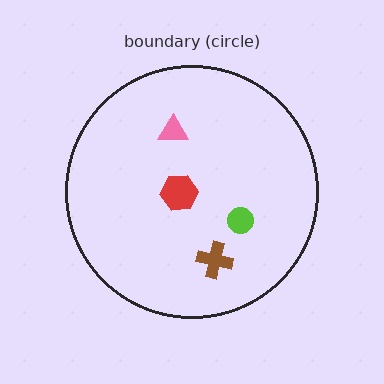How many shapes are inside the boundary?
4 inside, 0 outside.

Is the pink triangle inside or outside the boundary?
Inside.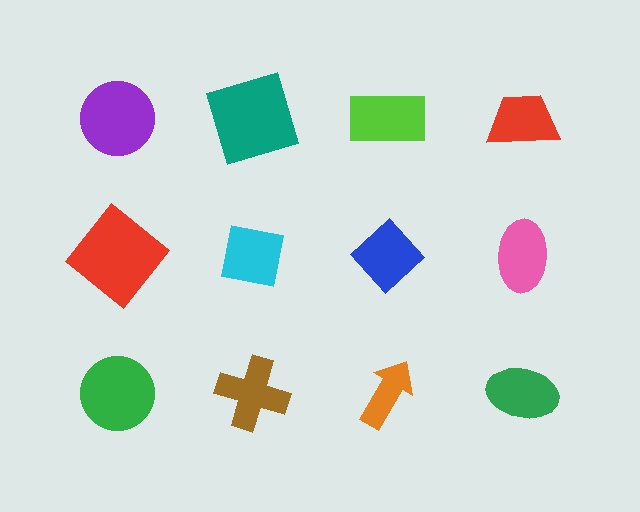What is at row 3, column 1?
A green circle.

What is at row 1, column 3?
A lime rectangle.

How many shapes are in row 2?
4 shapes.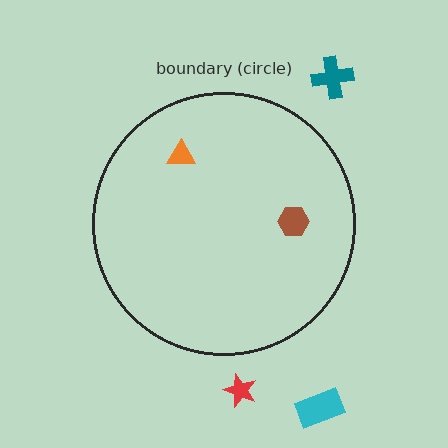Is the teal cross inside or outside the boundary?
Outside.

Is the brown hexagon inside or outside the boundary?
Inside.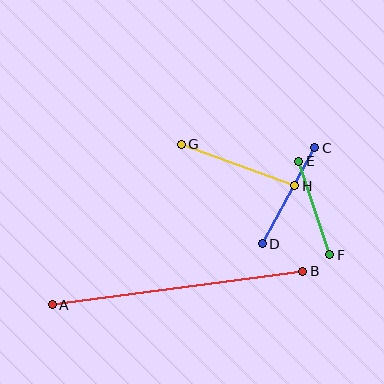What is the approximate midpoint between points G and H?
The midpoint is at approximately (238, 165) pixels.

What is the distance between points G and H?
The distance is approximately 121 pixels.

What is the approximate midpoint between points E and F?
The midpoint is at approximately (314, 208) pixels.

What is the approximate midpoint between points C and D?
The midpoint is at approximately (289, 196) pixels.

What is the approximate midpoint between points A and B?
The midpoint is at approximately (178, 288) pixels.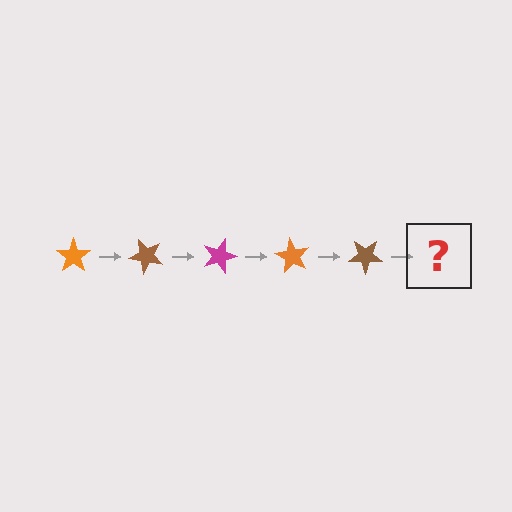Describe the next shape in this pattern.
It should be a magenta star, rotated 225 degrees from the start.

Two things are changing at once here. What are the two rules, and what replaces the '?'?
The two rules are that it rotates 45 degrees each step and the color cycles through orange, brown, and magenta. The '?' should be a magenta star, rotated 225 degrees from the start.